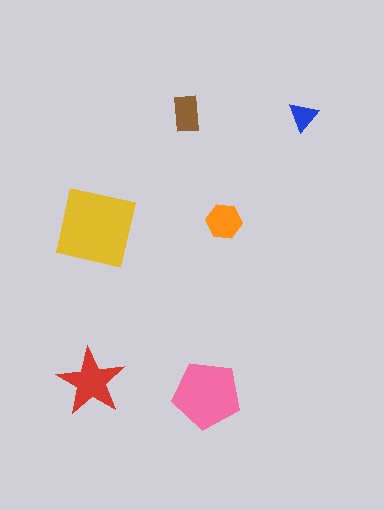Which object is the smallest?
The blue triangle.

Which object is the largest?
The yellow square.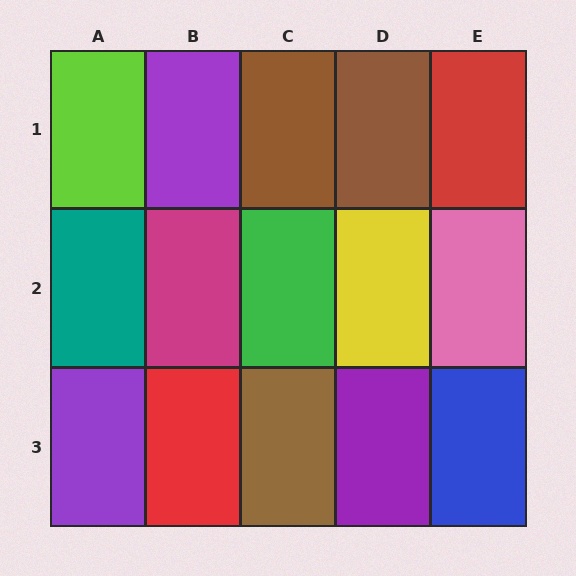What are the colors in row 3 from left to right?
Purple, red, brown, purple, blue.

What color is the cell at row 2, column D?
Yellow.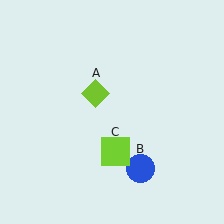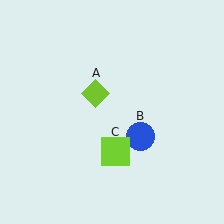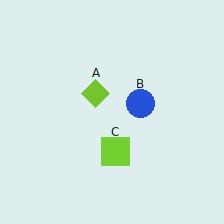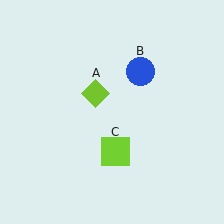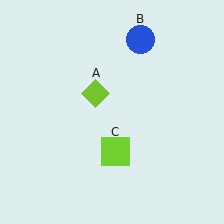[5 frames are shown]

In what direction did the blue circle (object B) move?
The blue circle (object B) moved up.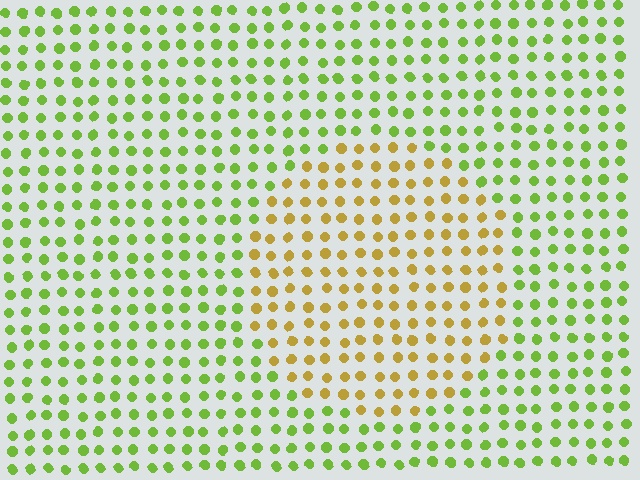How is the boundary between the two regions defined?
The boundary is defined purely by a slight shift in hue (about 47 degrees). Spacing, size, and orientation are identical on both sides.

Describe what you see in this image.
The image is filled with small lime elements in a uniform arrangement. A circle-shaped region is visible where the elements are tinted to a slightly different hue, forming a subtle color boundary.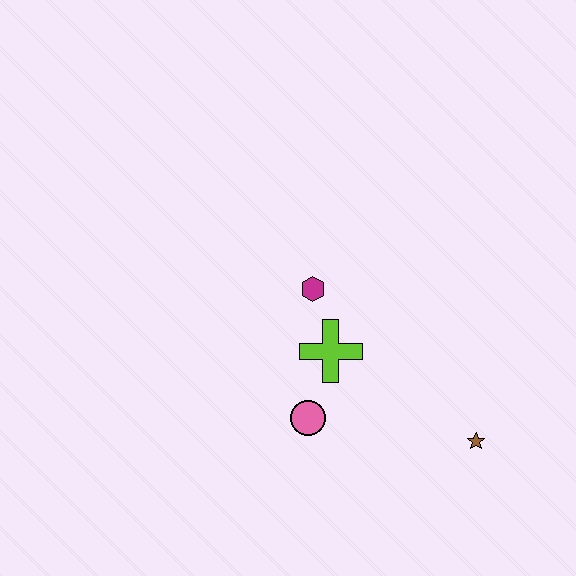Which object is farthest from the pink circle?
The brown star is farthest from the pink circle.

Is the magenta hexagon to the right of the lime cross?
No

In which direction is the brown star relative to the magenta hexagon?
The brown star is to the right of the magenta hexagon.